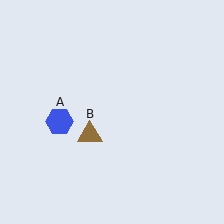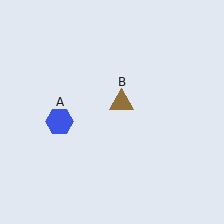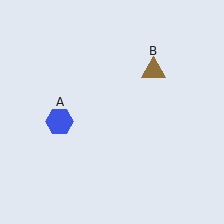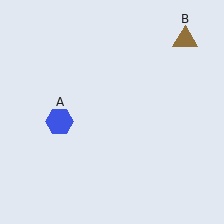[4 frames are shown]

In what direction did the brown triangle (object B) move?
The brown triangle (object B) moved up and to the right.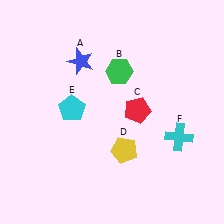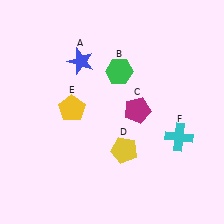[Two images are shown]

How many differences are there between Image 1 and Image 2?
There are 2 differences between the two images.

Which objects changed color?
C changed from red to magenta. E changed from cyan to yellow.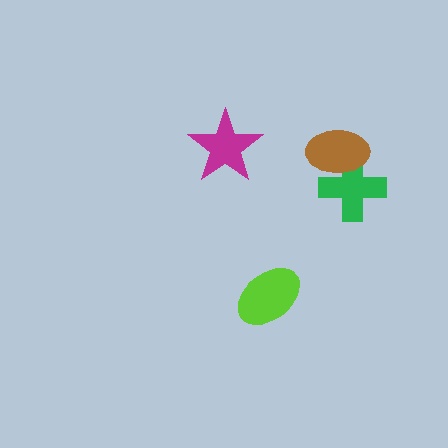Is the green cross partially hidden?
Yes, it is partially covered by another shape.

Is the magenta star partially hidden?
No, no other shape covers it.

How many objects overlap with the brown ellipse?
1 object overlaps with the brown ellipse.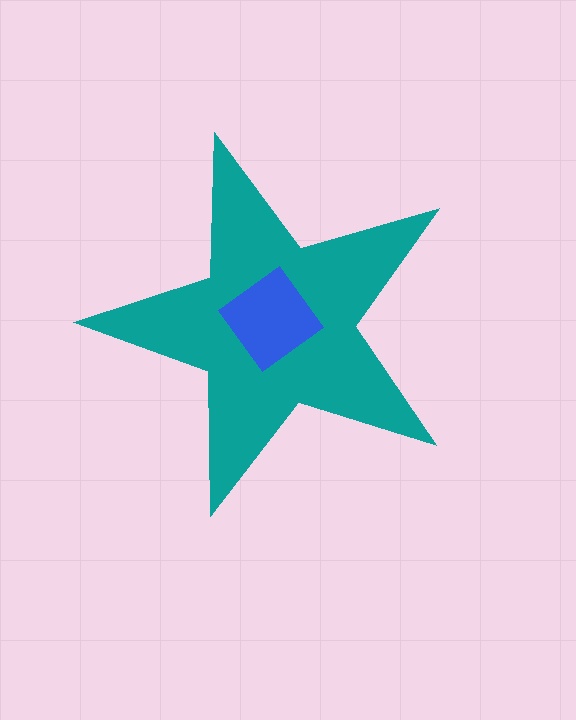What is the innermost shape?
The blue diamond.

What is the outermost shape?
The teal star.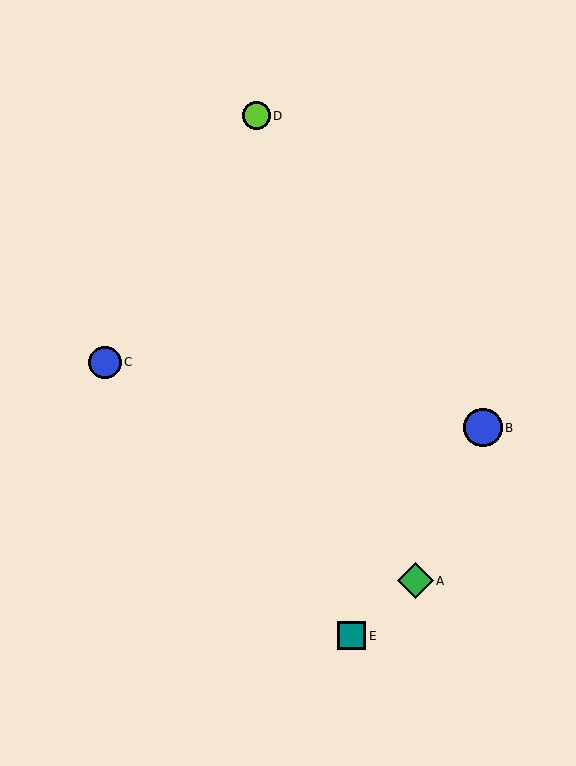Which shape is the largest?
The blue circle (labeled B) is the largest.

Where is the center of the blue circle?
The center of the blue circle is at (483, 428).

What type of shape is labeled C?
Shape C is a blue circle.